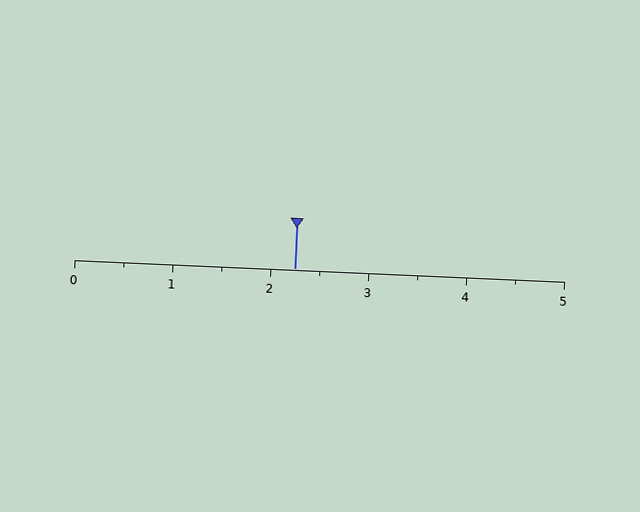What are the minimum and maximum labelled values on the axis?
The axis runs from 0 to 5.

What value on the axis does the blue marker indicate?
The marker indicates approximately 2.2.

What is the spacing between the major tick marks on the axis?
The major ticks are spaced 1 apart.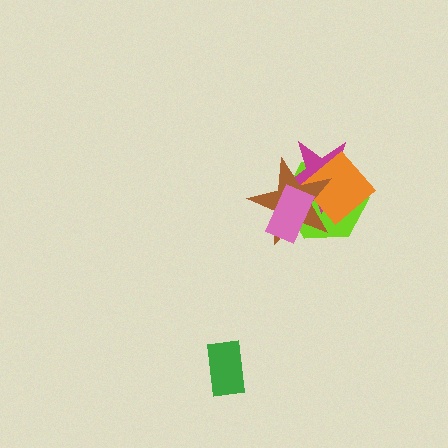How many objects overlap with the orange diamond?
4 objects overlap with the orange diamond.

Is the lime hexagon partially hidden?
Yes, it is partially covered by another shape.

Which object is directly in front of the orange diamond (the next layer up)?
The brown star is directly in front of the orange diamond.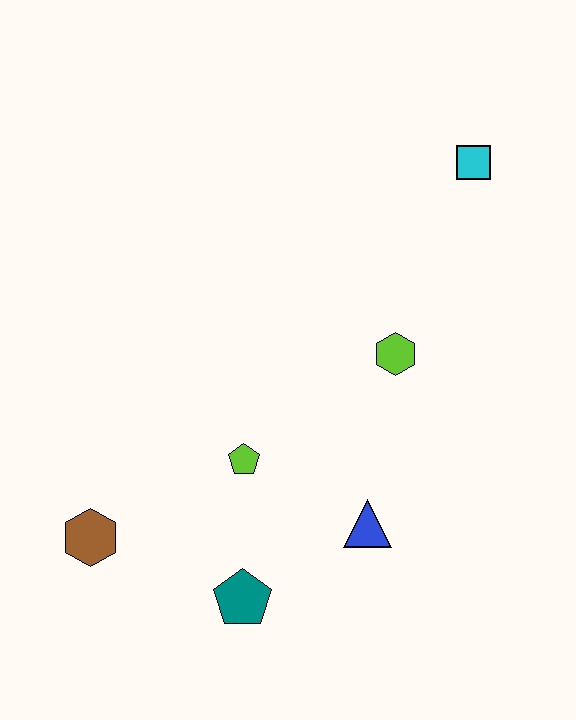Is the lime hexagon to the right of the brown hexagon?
Yes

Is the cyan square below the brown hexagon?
No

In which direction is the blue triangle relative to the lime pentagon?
The blue triangle is to the right of the lime pentagon.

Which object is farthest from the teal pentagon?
The cyan square is farthest from the teal pentagon.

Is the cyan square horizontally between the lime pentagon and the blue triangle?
No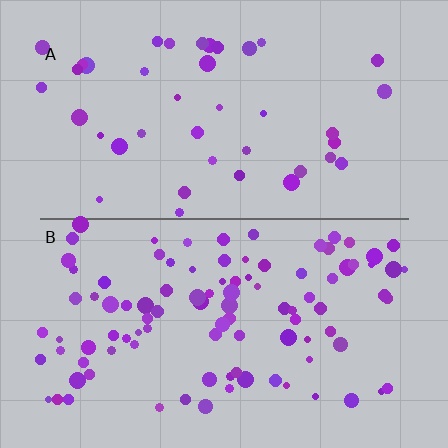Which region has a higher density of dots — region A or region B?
B (the bottom).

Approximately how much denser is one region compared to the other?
Approximately 2.5× — region B over region A.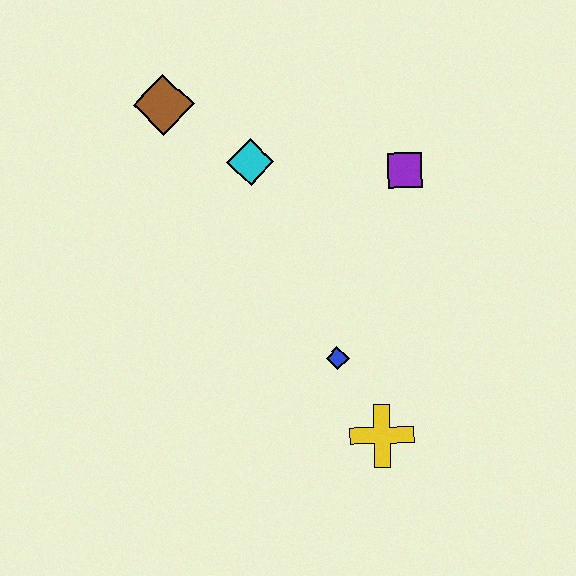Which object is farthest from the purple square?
The yellow cross is farthest from the purple square.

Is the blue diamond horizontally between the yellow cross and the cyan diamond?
Yes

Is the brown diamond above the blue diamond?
Yes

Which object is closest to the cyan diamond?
The brown diamond is closest to the cyan diamond.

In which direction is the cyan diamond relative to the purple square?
The cyan diamond is to the left of the purple square.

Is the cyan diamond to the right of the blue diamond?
No